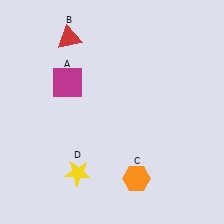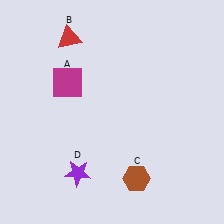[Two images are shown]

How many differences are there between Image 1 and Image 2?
There are 2 differences between the two images.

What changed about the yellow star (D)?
In Image 1, D is yellow. In Image 2, it changed to purple.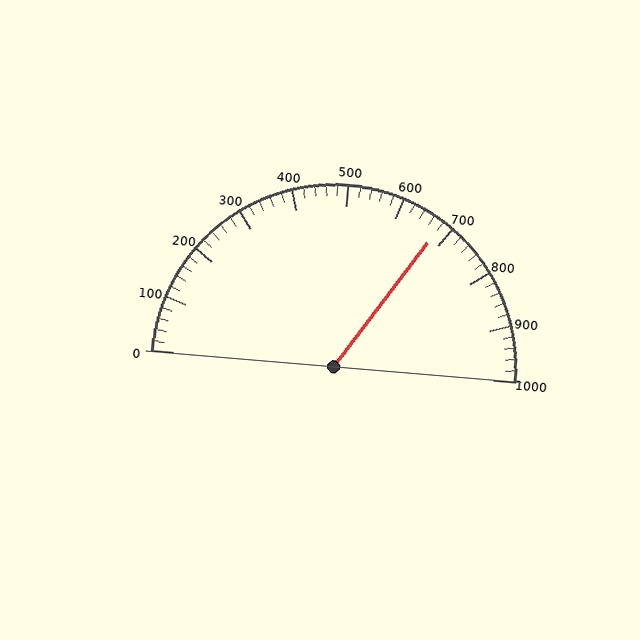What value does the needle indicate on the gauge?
The needle indicates approximately 680.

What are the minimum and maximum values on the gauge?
The gauge ranges from 0 to 1000.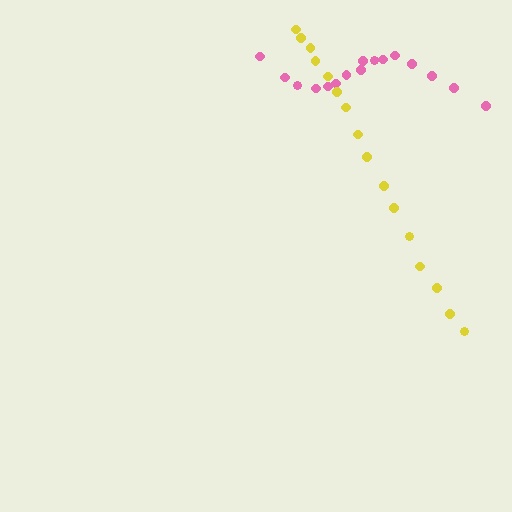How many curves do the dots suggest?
There are 2 distinct paths.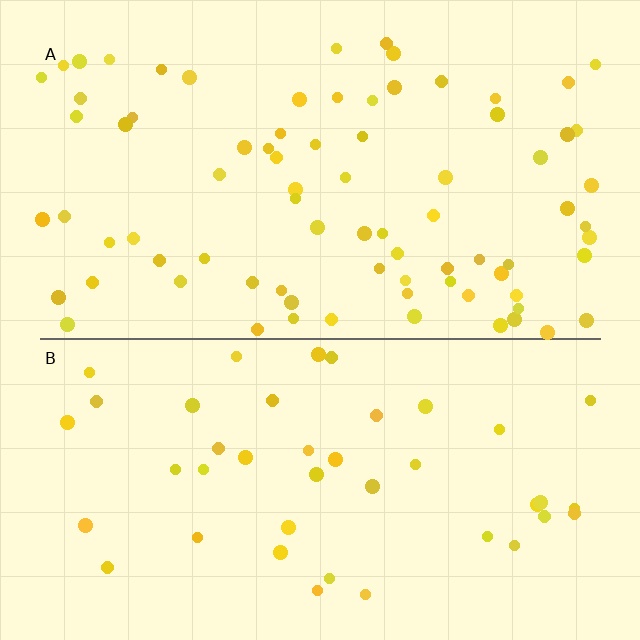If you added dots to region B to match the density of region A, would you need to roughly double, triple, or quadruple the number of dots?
Approximately double.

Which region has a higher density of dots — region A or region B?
A (the top).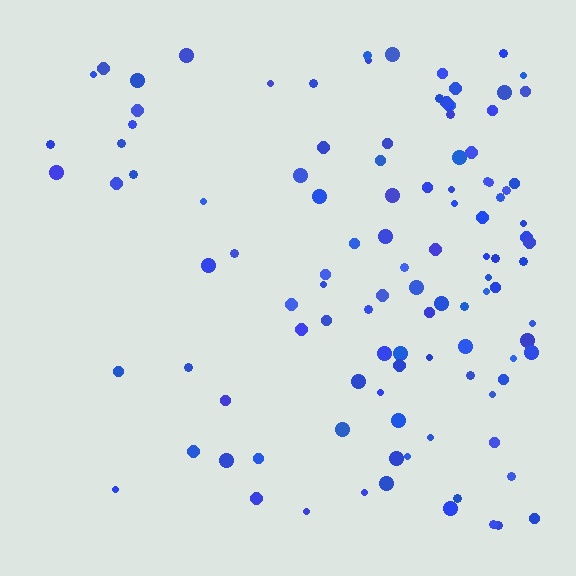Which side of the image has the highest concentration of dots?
The right.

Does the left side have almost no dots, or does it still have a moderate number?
Still a moderate number, just noticeably fewer than the right.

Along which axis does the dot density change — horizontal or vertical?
Horizontal.